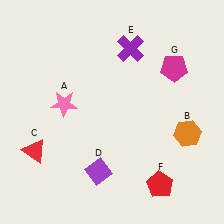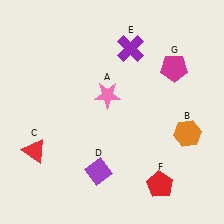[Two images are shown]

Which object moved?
The pink star (A) moved right.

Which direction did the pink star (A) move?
The pink star (A) moved right.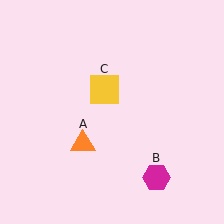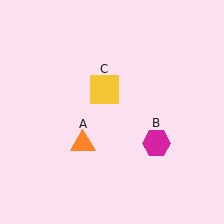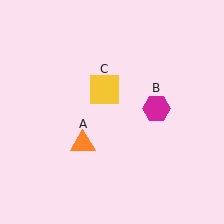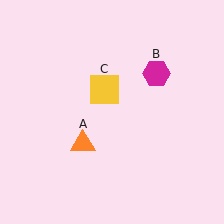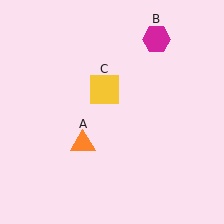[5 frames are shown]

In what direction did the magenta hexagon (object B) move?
The magenta hexagon (object B) moved up.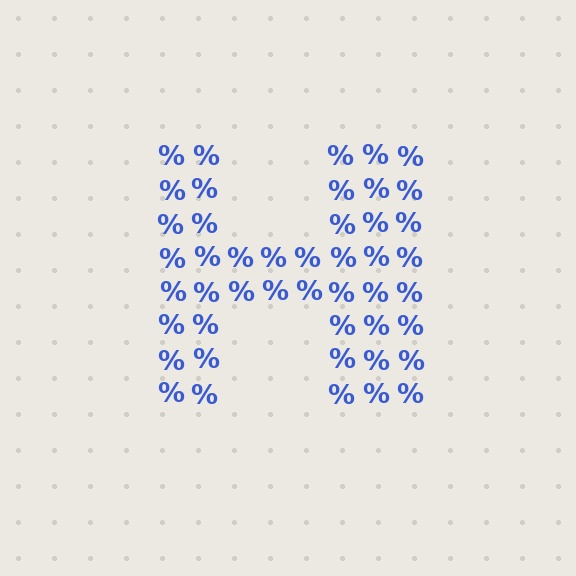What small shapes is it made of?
It is made of small percent signs.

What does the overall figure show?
The overall figure shows the letter H.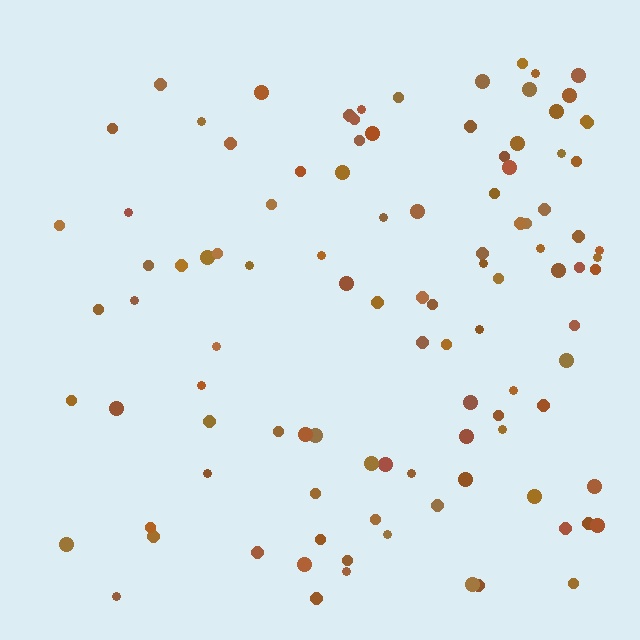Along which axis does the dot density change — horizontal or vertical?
Horizontal.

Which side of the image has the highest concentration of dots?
The right.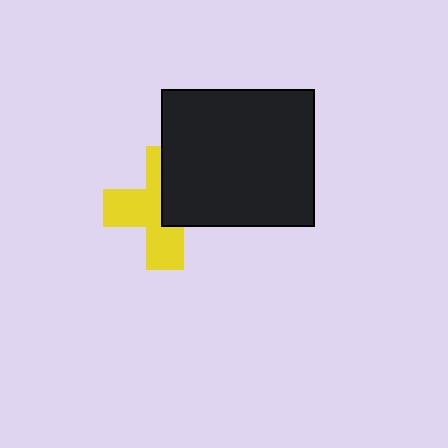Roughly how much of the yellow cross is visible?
About half of it is visible (roughly 56%).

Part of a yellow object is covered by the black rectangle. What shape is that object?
It is a cross.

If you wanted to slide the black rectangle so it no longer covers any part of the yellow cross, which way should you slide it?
Slide it toward the upper-right — that is the most direct way to separate the two shapes.